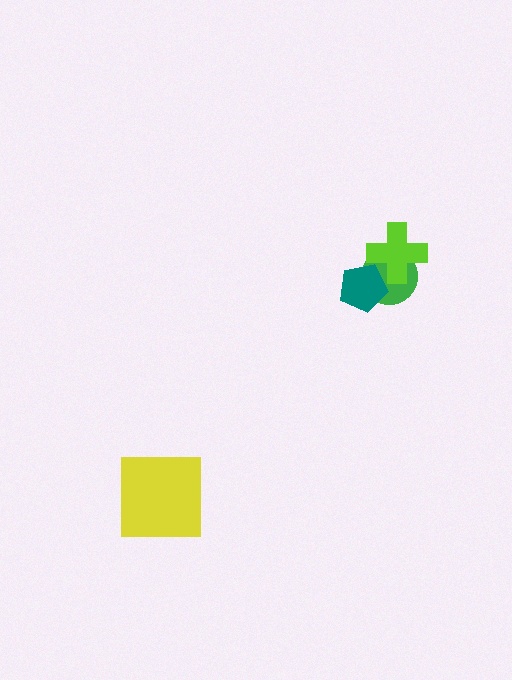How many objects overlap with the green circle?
2 objects overlap with the green circle.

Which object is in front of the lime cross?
The teal pentagon is in front of the lime cross.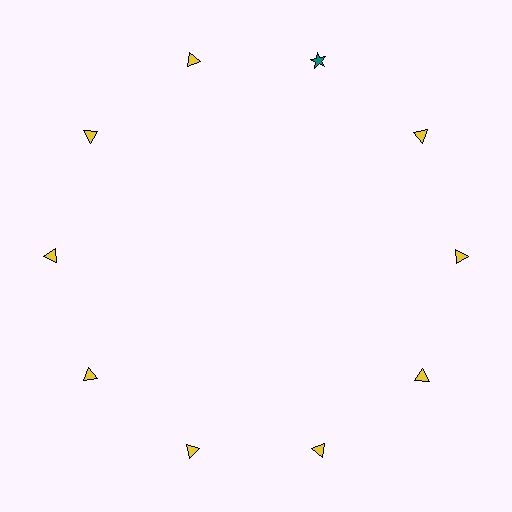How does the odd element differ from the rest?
It differs in both color (teal instead of yellow) and shape (star instead of triangle).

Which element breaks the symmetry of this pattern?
The teal star at roughly the 1 o'clock position breaks the symmetry. All other shapes are yellow triangles.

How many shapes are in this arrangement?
There are 10 shapes arranged in a ring pattern.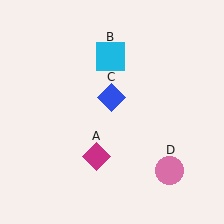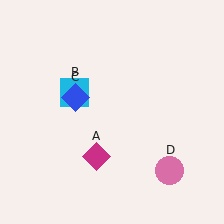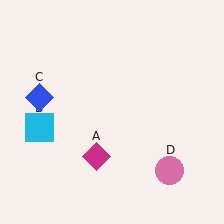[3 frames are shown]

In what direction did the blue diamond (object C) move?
The blue diamond (object C) moved left.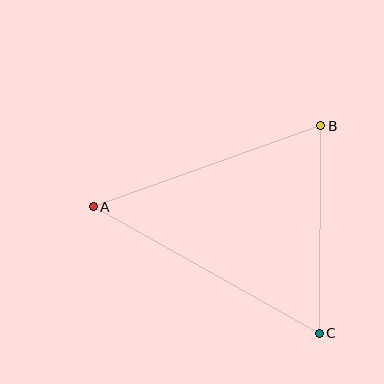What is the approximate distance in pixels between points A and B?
The distance between A and B is approximately 242 pixels.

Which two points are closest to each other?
Points B and C are closest to each other.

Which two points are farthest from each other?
Points A and C are farthest from each other.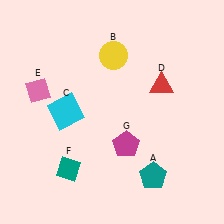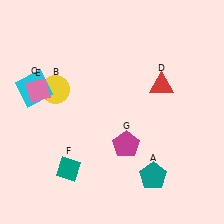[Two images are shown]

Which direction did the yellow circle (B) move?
The yellow circle (B) moved left.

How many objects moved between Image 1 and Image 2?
2 objects moved between the two images.